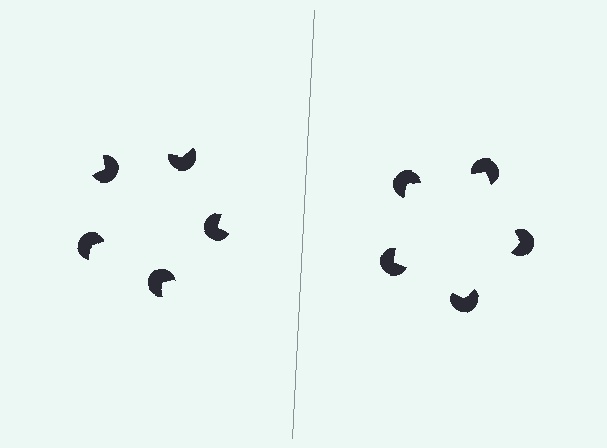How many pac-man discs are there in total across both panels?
10 — 5 on each side.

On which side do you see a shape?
An illusory pentagon appears on the right side. On the left side the wedge cuts are rotated, so no coherent shape forms.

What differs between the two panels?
The pac-man discs are positioned identically on both sides; only the wedge orientations differ. On the right they align to a pentagon; on the left they are misaligned.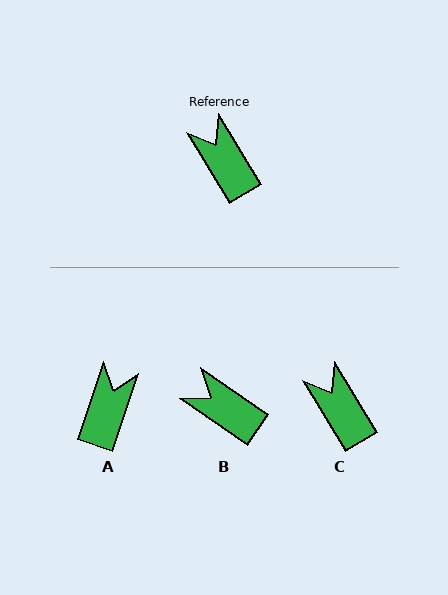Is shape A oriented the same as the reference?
No, it is off by about 49 degrees.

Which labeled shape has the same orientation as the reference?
C.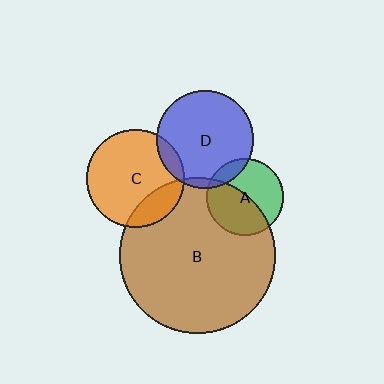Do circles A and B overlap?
Yes.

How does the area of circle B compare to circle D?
Approximately 2.6 times.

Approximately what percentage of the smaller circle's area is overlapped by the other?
Approximately 50%.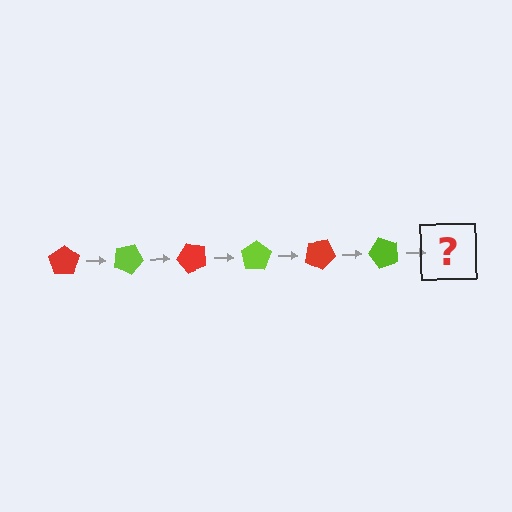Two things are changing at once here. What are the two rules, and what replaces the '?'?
The two rules are that it rotates 25 degrees each step and the color cycles through red and lime. The '?' should be a red pentagon, rotated 150 degrees from the start.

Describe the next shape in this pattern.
It should be a red pentagon, rotated 150 degrees from the start.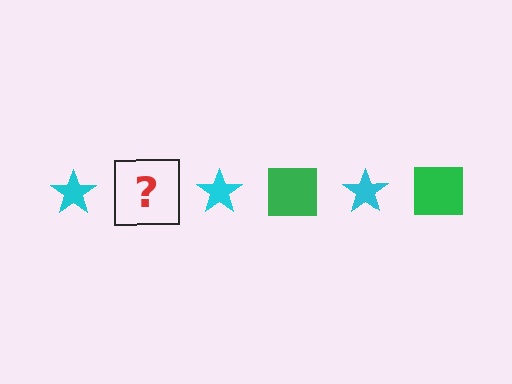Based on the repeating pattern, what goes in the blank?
The blank should be a green square.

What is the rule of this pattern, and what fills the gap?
The rule is that the pattern alternates between cyan star and green square. The gap should be filled with a green square.